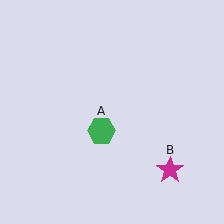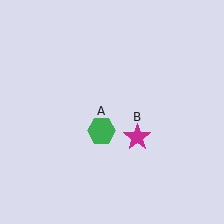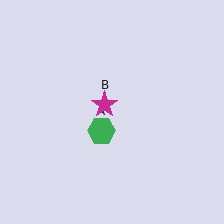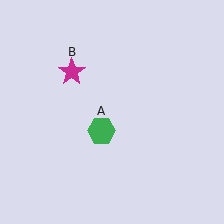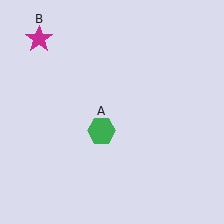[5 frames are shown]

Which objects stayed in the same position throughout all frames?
Green hexagon (object A) remained stationary.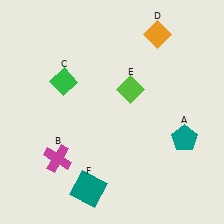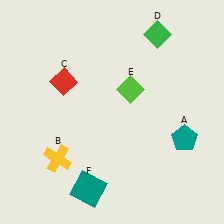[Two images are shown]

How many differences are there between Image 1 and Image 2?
There are 3 differences between the two images.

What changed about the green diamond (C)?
In Image 1, C is green. In Image 2, it changed to red.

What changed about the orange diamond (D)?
In Image 1, D is orange. In Image 2, it changed to green.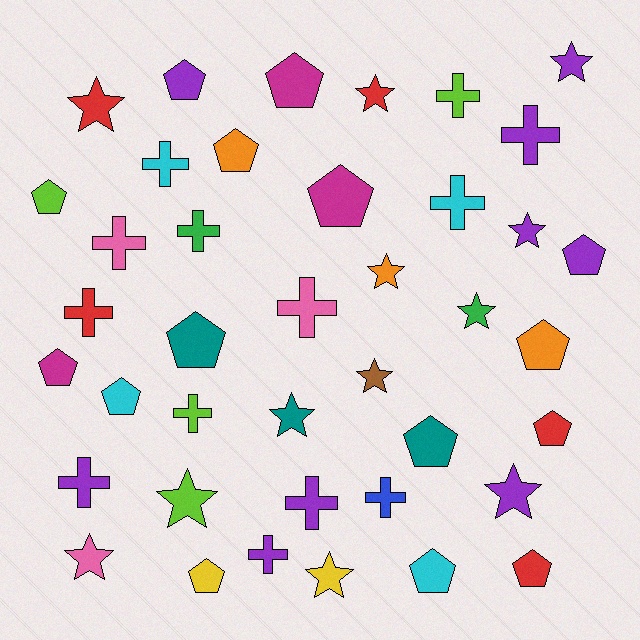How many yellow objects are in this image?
There are 2 yellow objects.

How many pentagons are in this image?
There are 15 pentagons.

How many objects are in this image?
There are 40 objects.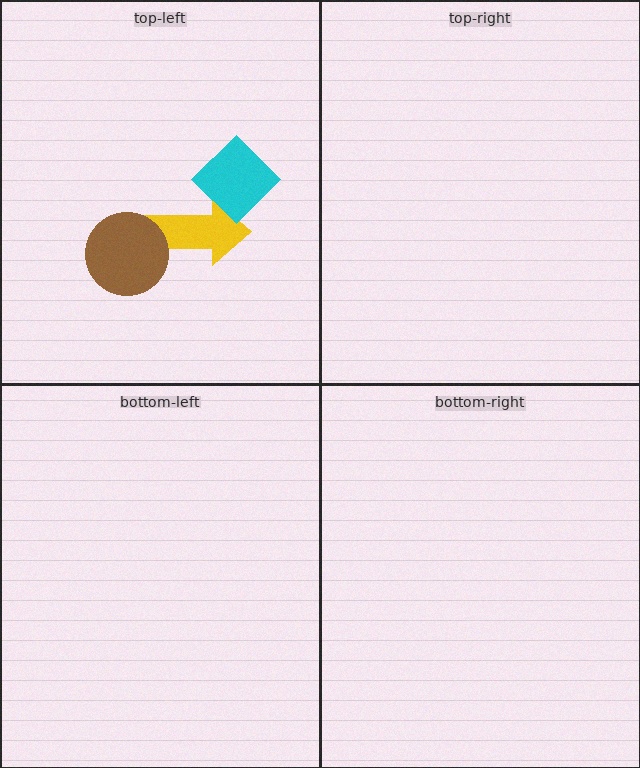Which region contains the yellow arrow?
The top-left region.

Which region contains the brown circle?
The top-left region.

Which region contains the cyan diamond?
The top-left region.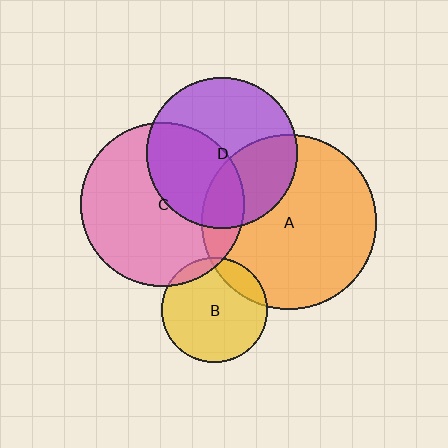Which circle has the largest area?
Circle A (orange).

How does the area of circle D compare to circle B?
Approximately 2.1 times.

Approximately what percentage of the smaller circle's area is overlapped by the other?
Approximately 15%.